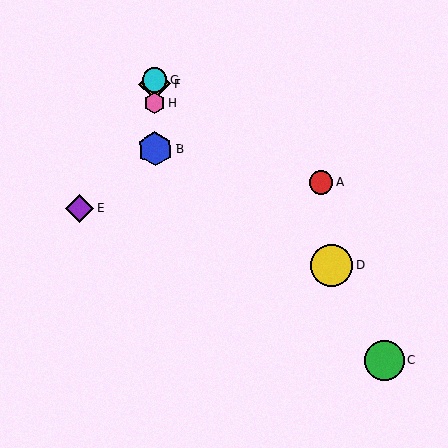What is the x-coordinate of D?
Object D is at x≈332.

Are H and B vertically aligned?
Yes, both are at x≈155.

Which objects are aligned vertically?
Objects B, F, G, H are aligned vertically.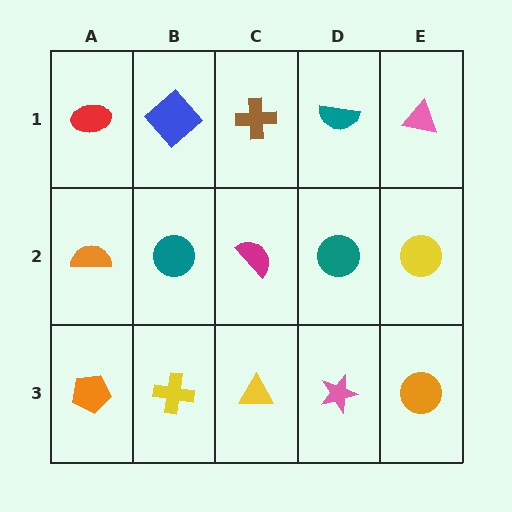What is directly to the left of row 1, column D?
A brown cross.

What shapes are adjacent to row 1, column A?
An orange semicircle (row 2, column A), a blue diamond (row 1, column B).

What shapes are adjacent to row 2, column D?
A teal semicircle (row 1, column D), a pink star (row 3, column D), a magenta semicircle (row 2, column C), a yellow circle (row 2, column E).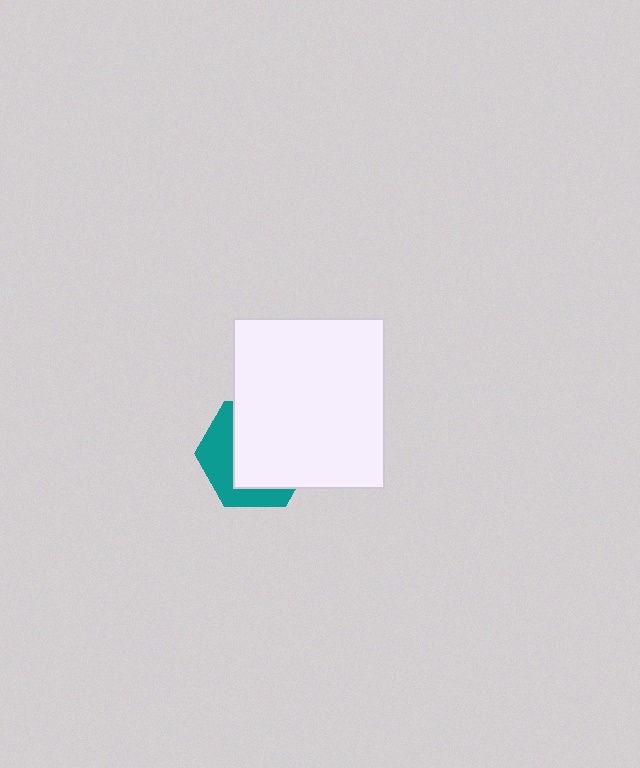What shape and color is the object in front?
The object in front is a white rectangle.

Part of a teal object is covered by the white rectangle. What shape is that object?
It is a hexagon.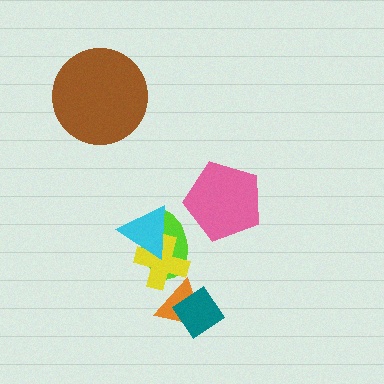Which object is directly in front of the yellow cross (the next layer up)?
The orange triangle is directly in front of the yellow cross.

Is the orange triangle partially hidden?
Yes, it is partially covered by another shape.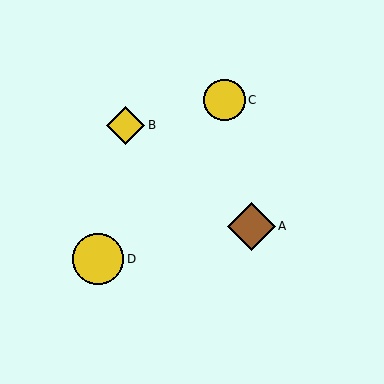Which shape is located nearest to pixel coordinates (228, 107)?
The yellow circle (labeled C) at (224, 100) is nearest to that location.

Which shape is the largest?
The yellow circle (labeled D) is the largest.